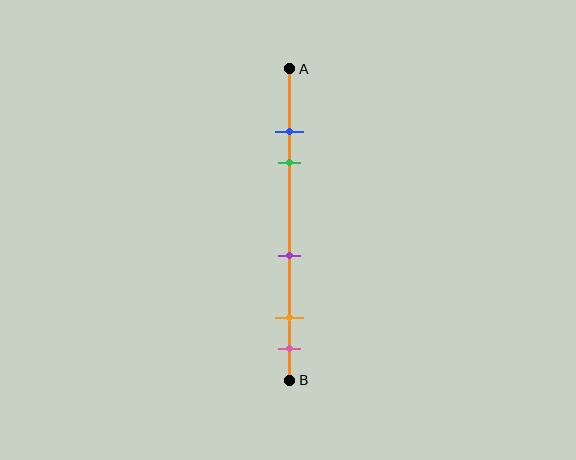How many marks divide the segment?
There are 5 marks dividing the segment.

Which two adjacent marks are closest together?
The blue and green marks are the closest adjacent pair.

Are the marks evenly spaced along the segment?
No, the marks are not evenly spaced.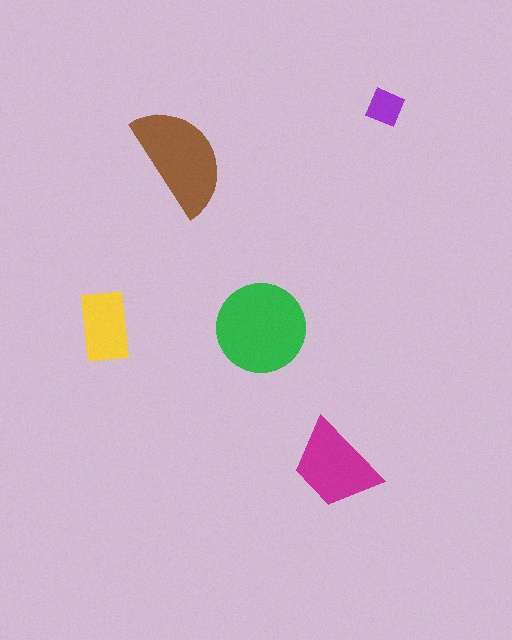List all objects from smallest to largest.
The purple square, the yellow rectangle, the magenta trapezoid, the brown semicircle, the green circle.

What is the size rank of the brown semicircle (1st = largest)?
2nd.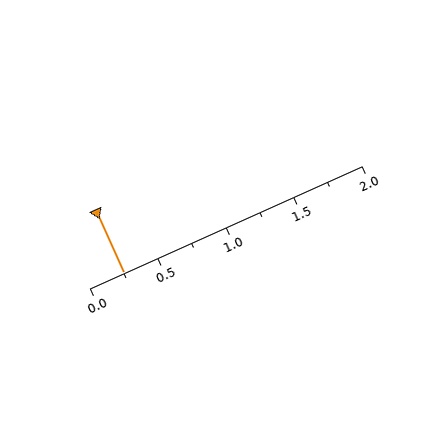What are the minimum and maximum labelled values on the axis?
The axis runs from 0.0 to 2.0.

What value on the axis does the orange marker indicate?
The marker indicates approximately 0.25.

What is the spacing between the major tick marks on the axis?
The major ticks are spaced 0.5 apart.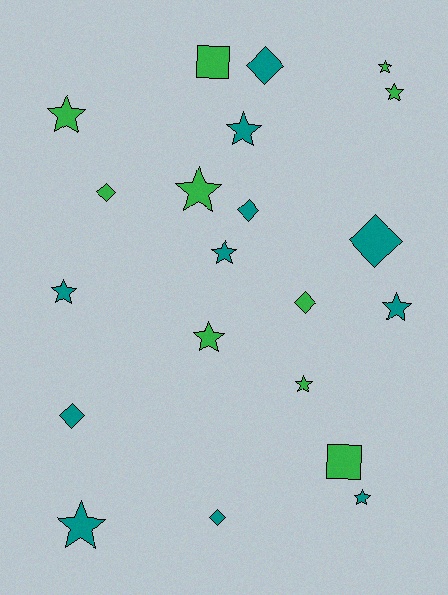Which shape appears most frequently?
Star, with 12 objects.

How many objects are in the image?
There are 21 objects.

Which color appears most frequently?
Teal, with 11 objects.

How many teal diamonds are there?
There are 5 teal diamonds.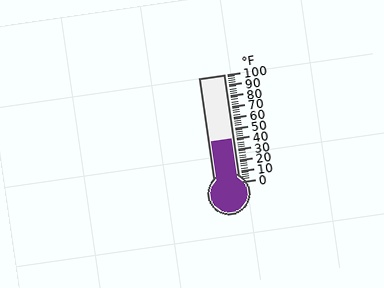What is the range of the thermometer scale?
The thermometer scale ranges from 0°F to 100°F.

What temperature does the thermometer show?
The thermometer shows approximately 40°F.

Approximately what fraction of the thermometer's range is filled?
The thermometer is filled to approximately 40% of its range.